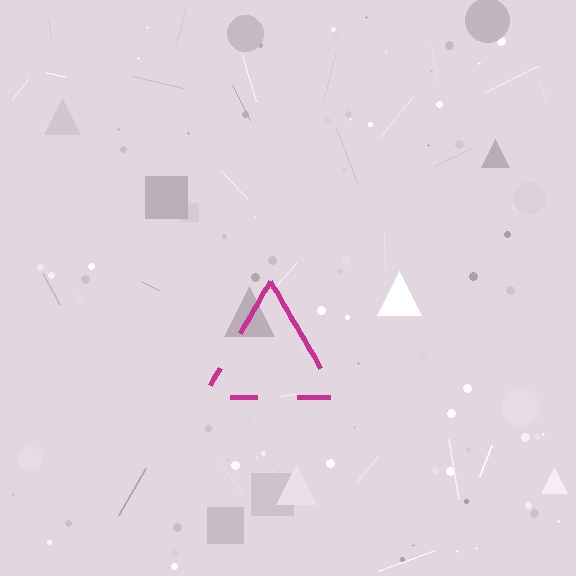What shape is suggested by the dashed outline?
The dashed outline suggests a triangle.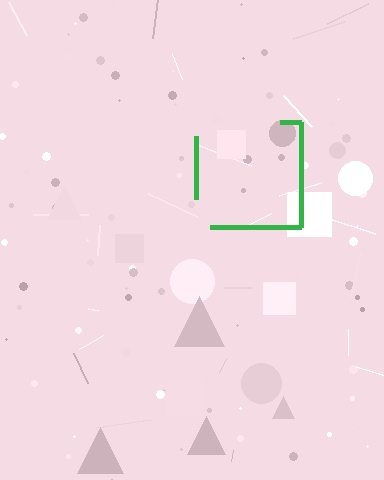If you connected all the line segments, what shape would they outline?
They would outline a square.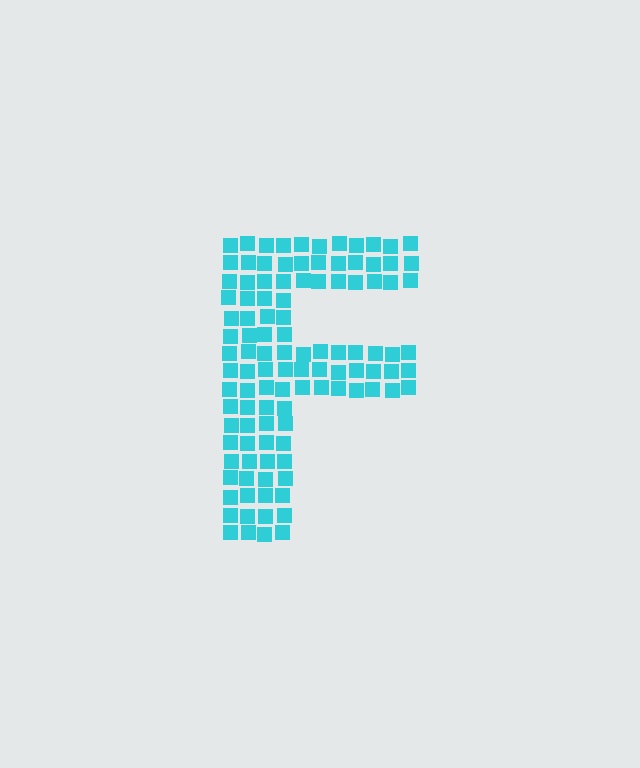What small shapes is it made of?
It is made of small squares.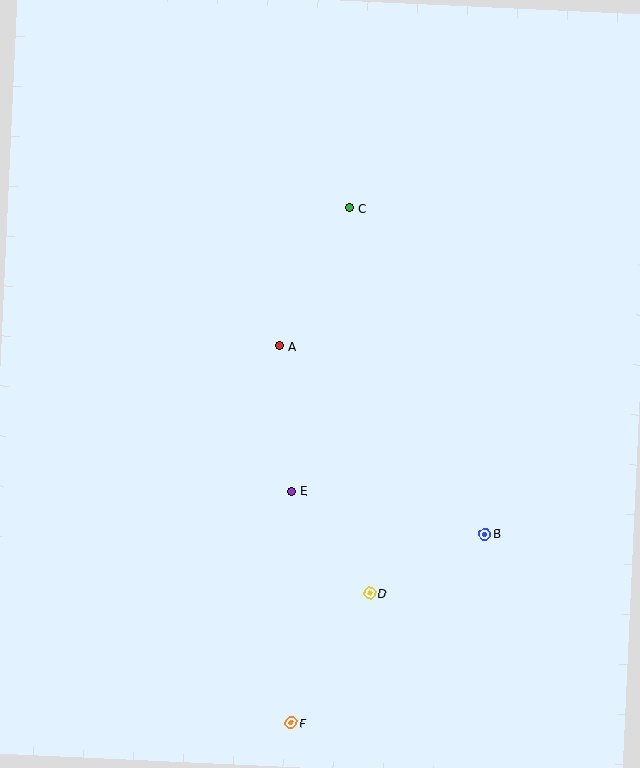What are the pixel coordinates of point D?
Point D is at (370, 593).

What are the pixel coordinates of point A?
Point A is at (280, 346).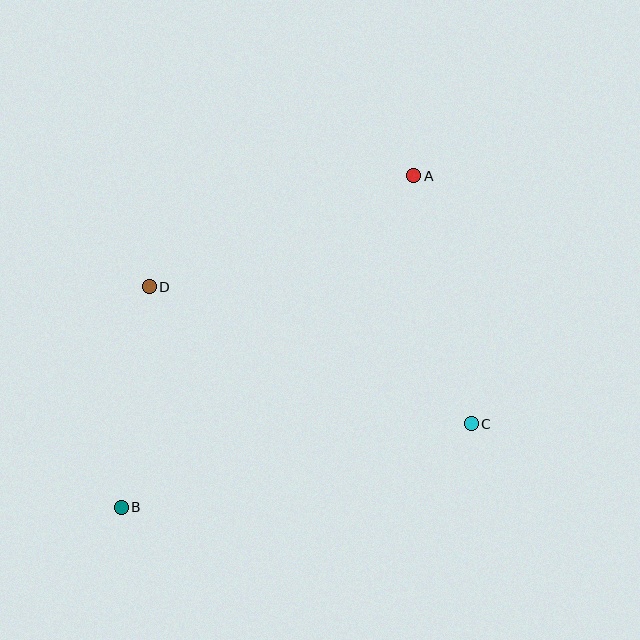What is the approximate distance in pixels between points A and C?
The distance between A and C is approximately 254 pixels.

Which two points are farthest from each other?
Points A and B are farthest from each other.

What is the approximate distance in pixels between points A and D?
The distance between A and D is approximately 287 pixels.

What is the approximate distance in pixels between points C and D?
The distance between C and D is approximately 350 pixels.